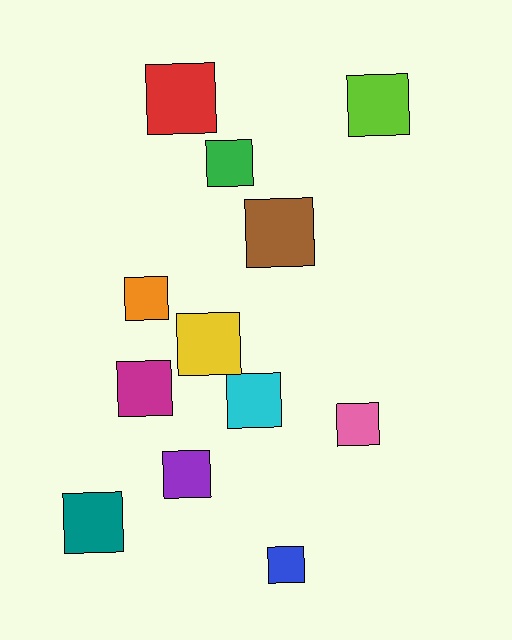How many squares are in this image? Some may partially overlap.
There are 12 squares.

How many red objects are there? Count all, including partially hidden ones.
There is 1 red object.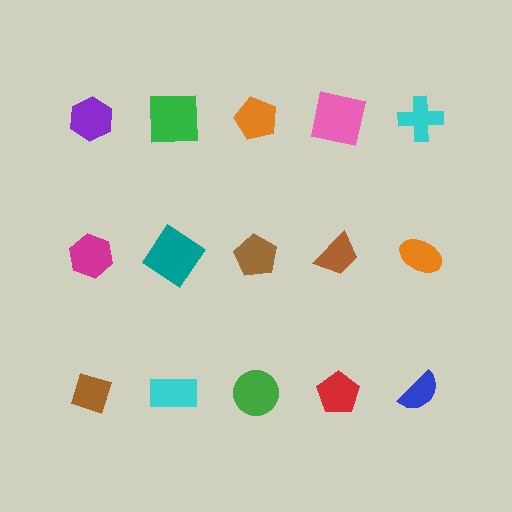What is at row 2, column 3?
A brown pentagon.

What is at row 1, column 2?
A green square.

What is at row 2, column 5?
An orange ellipse.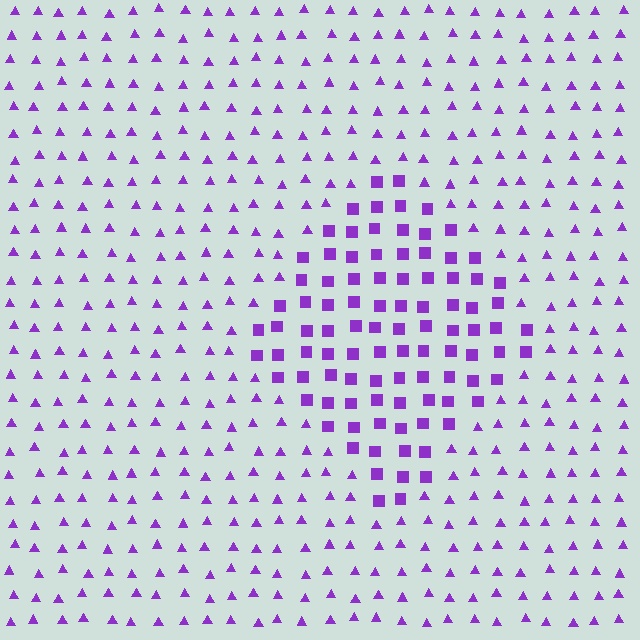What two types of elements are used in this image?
The image uses squares inside the diamond region and triangles outside it.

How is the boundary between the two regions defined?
The boundary is defined by a change in element shape: squares inside vs. triangles outside. All elements share the same color and spacing.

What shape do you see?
I see a diamond.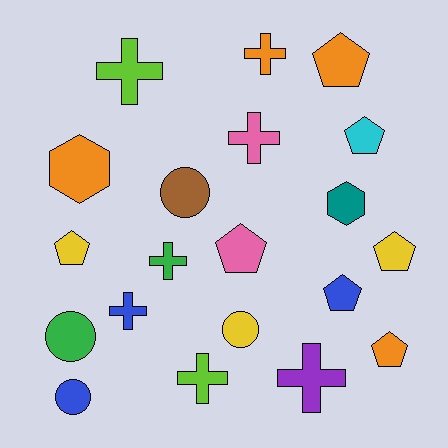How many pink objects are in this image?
There are 2 pink objects.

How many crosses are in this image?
There are 7 crosses.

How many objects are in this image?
There are 20 objects.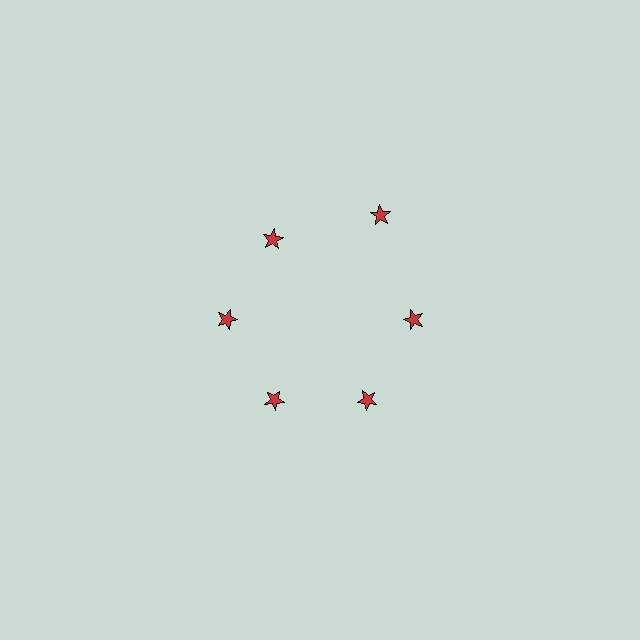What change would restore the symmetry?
The symmetry would be restored by moving it inward, back onto the ring so that all 6 stars sit at equal angles and equal distance from the center.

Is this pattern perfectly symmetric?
No. The 6 red stars are arranged in a ring, but one element near the 1 o'clock position is pushed outward from the center, breaking the 6-fold rotational symmetry.